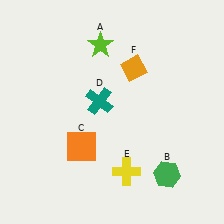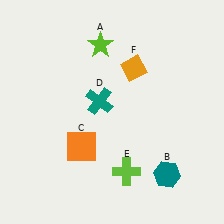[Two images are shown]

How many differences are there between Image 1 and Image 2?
There are 2 differences between the two images.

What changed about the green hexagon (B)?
In Image 1, B is green. In Image 2, it changed to teal.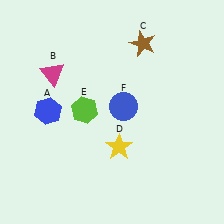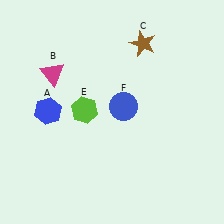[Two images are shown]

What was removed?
The yellow star (D) was removed in Image 2.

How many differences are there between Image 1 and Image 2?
There is 1 difference between the two images.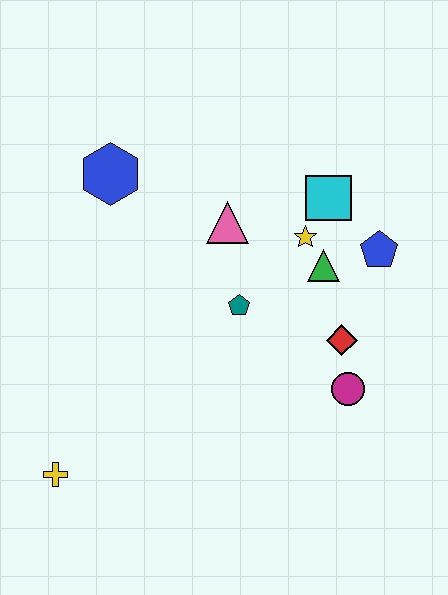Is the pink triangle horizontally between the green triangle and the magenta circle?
No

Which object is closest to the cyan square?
The yellow star is closest to the cyan square.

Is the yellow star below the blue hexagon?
Yes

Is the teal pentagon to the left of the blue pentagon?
Yes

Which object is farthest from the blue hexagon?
The magenta circle is farthest from the blue hexagon.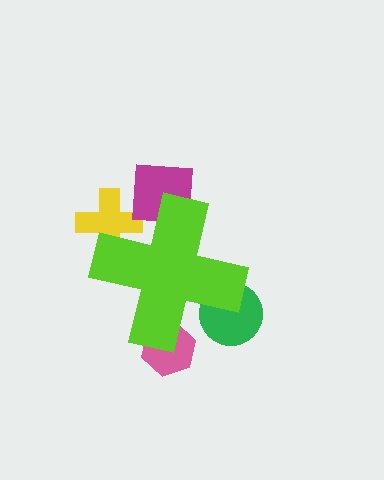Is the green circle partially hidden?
Yes, the green circle is partially hidden behind the lime cross.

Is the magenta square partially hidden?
Yes, the magenta square is partially hidden behind the lime cross.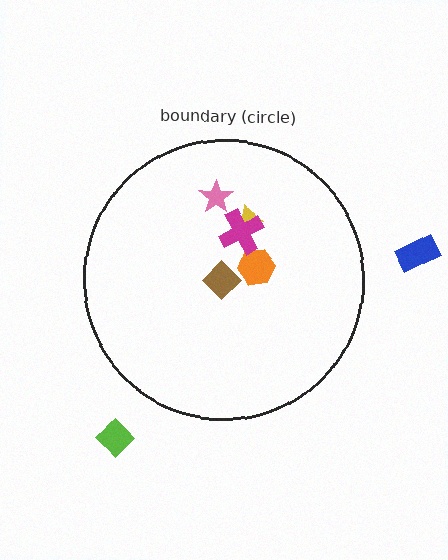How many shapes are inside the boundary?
5 inside, 2 outside.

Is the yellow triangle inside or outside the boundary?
Inside.